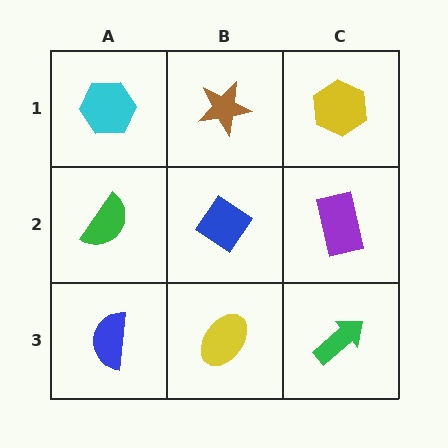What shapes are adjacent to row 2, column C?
A yellow hexagon (row 1, column C), a green arrow (row 3, column C), a blue diamond (row 2, column B).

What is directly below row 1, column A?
A green semicircle.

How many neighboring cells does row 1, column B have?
3.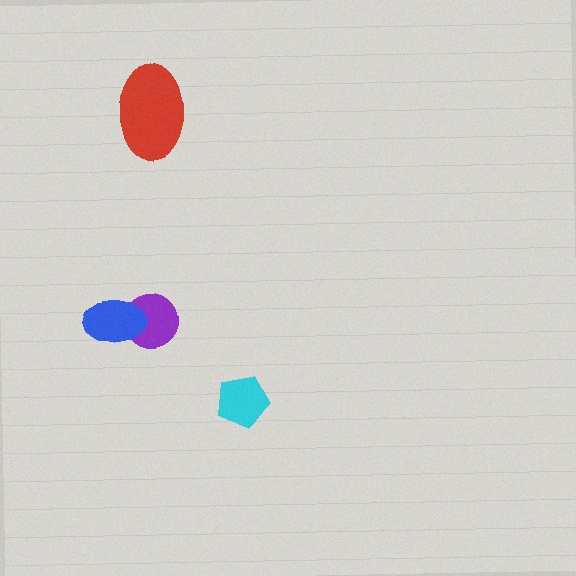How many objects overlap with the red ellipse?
0 objects overlap with the red ellipse.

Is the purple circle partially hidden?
Yes, it is partially covered by another shape.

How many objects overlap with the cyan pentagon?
0 objects overlap with the cyan pentagon.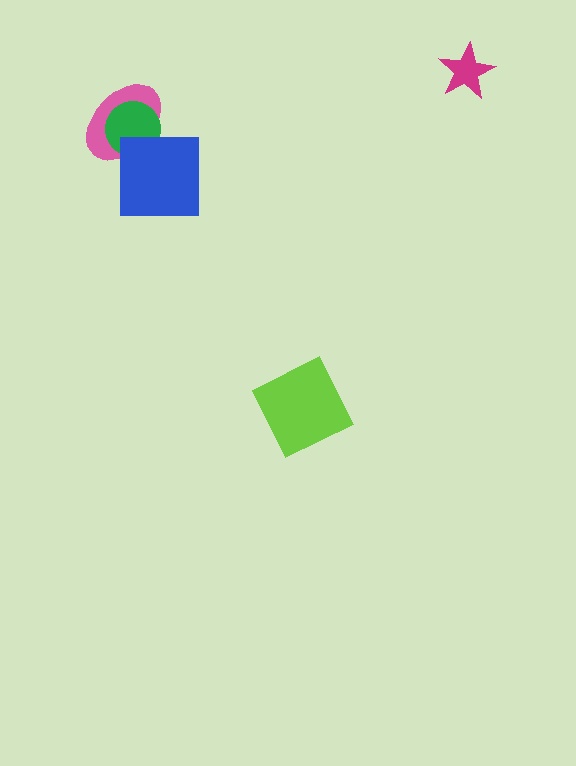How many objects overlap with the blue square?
2 objects overlap with the blue square.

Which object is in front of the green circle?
The blue square is in front of the green circle.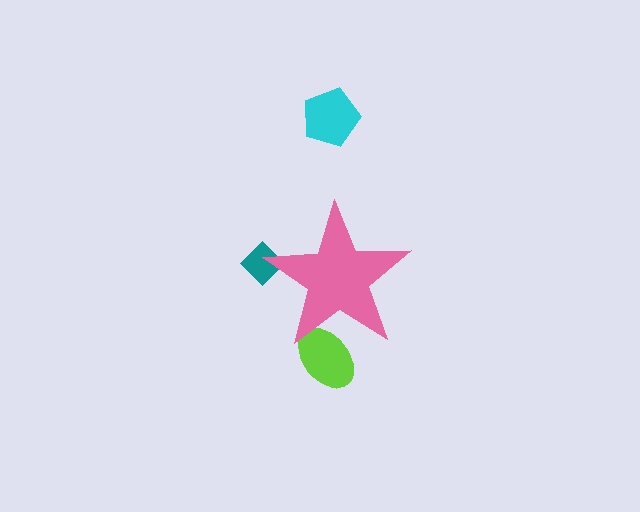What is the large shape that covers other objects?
A pink star.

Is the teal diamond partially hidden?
Yes, the teal diamond is partially hidden behind the pink star.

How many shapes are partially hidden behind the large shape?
2 shapes are partially hidden.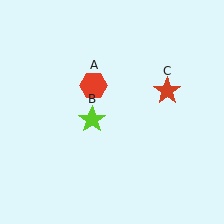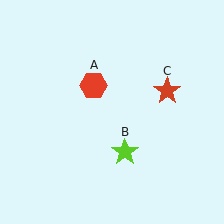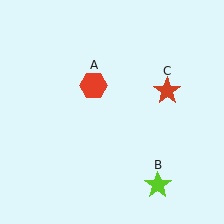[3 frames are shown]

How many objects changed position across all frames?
1 object changed position: lime star (object B).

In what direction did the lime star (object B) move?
The lime star (object B) moved down and to the right.